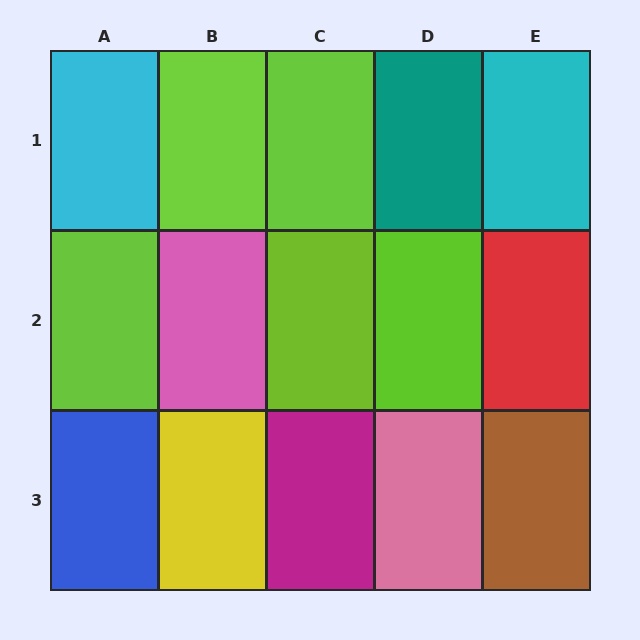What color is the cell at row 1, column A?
Cyan.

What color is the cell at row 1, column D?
Teal.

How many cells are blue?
1 cell is blue.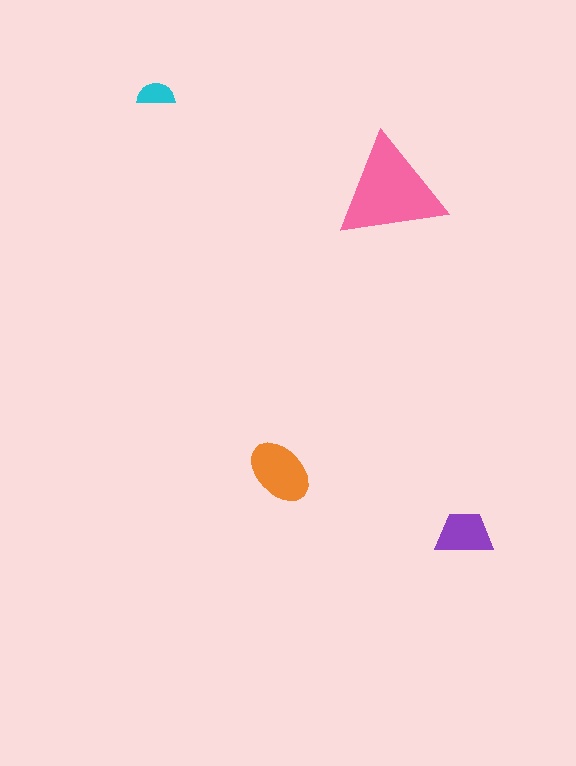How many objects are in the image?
There are 4 objects in the image.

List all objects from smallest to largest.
The cyan semicircle, the purple trapezoid, the orange ellipse, the pink triangle.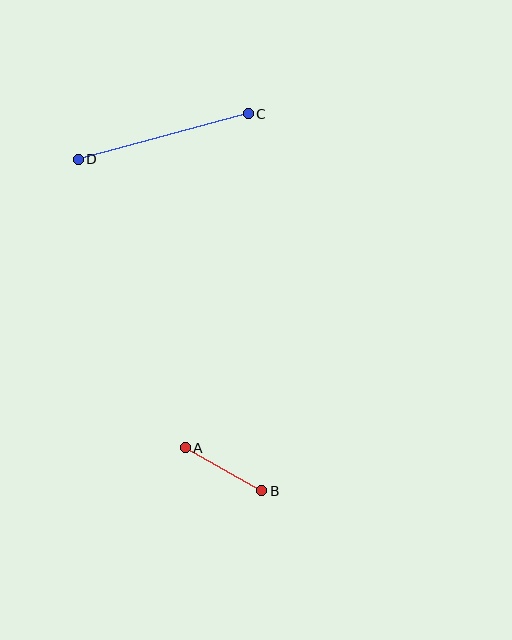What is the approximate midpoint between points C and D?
The midpoint is at approximately (163, 136) pixels.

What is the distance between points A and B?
The distance is approximately 88 pixels.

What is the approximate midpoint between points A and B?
The midpoint is at approximately (224, 469) pixels.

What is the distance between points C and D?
The distance is approximately 176 pixels.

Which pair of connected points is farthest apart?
Points C and D are farthest apart.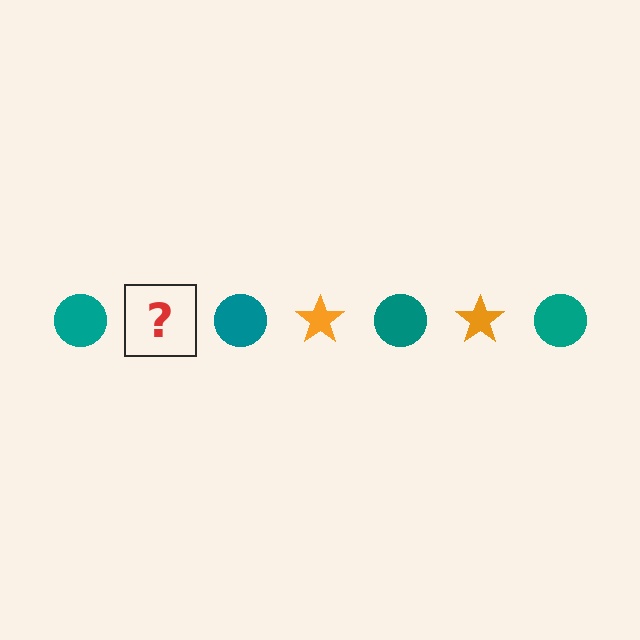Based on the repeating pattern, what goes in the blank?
The blank should be an orange star.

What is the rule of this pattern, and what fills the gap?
The rule is that the pattern alternates between teal circle and orange star. The gap should be filled with an orange star.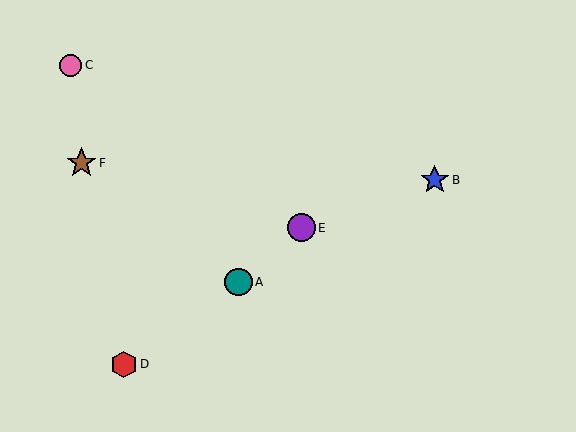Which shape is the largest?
The brown star (labeled F) is the largest.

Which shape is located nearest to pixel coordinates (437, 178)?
The blue star (labeled B) at (435, 180) is nearest to that location.